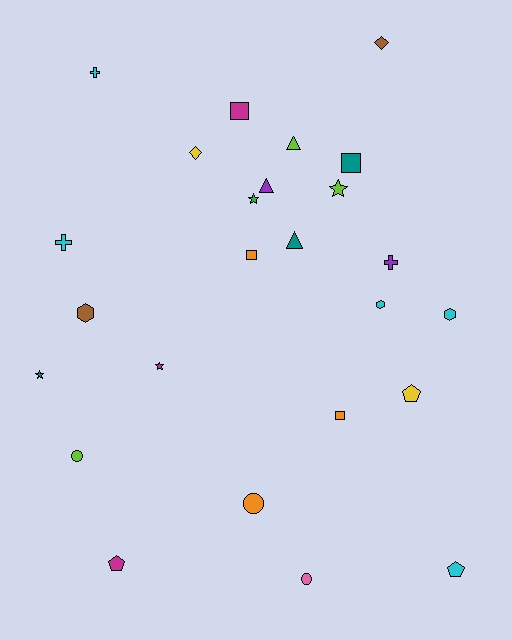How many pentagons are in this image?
There are 3 pentagons.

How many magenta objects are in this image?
There are 3 magenta objects.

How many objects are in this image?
There are 25 objects.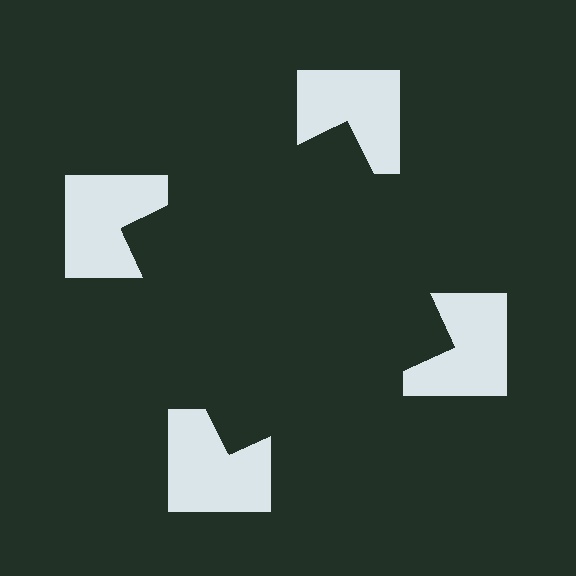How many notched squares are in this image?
There are 4 — one at each vertex of the illusory square.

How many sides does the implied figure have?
4 sides.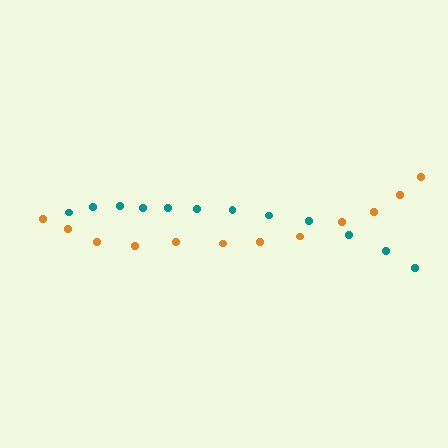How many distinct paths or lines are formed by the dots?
There are 2 distinct paths.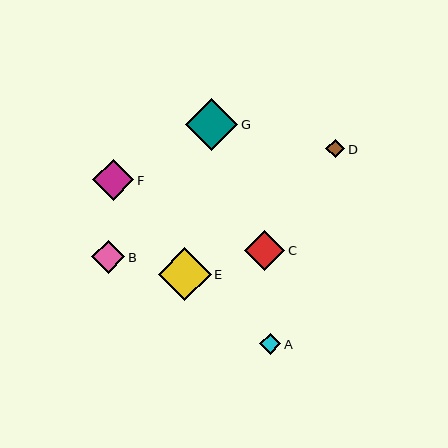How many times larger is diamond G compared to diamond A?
Diamond G is approximately 2.5 times the size of diamond A.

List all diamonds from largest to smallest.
From largest to smallest: E, G, F, C, B, A, D.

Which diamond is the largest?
Diamond E is the largest with a size of approximately 53 pixels.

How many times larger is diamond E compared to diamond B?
Diamond E is approximately 1.6 times the size of diamond B.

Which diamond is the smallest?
Diamond D is the smallest with a size of approximately 19 pixels.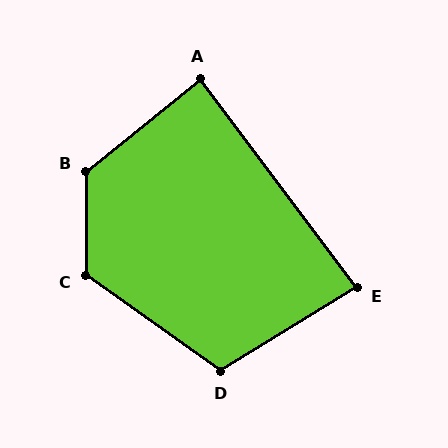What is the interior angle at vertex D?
Approximately 113 degrees (obtuse).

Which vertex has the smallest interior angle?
E, at approximately 85 degrees.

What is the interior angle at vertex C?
Approximately 125 degrees (obtuse).